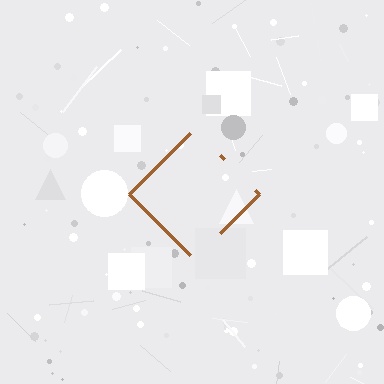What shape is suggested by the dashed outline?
The dashed outline suggests a diamond.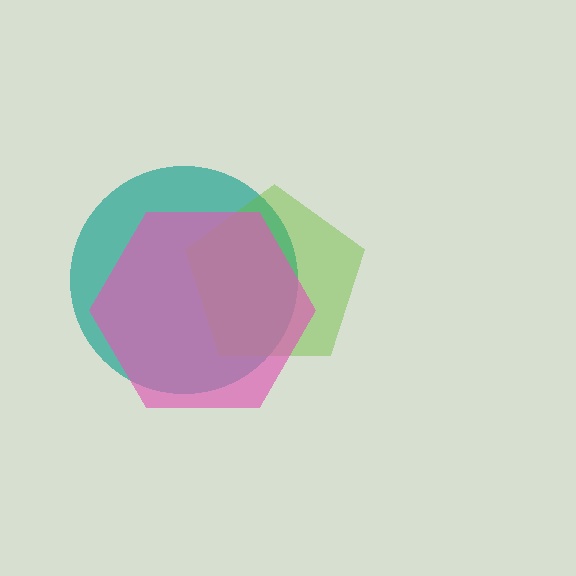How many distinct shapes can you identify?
There are 3 distinct shapes: a teal circle, a lime pentagon, a pink hexagon.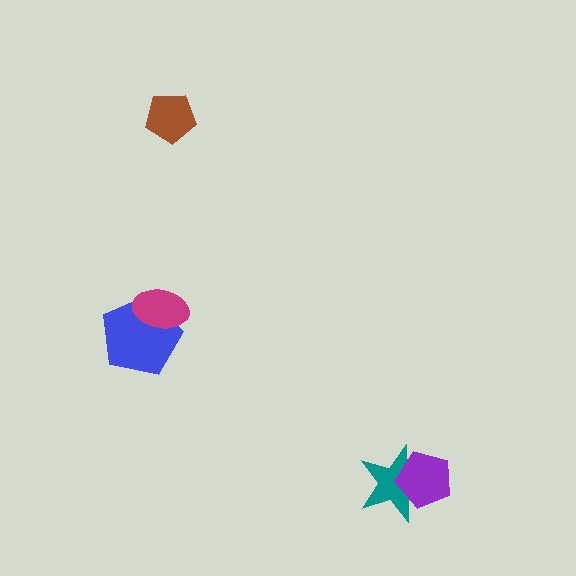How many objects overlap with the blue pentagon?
1 object overlaps with the blue pentagon.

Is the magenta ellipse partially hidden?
No, no other shape covers it.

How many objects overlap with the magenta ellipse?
1 object overlaps with the magenta ellipse.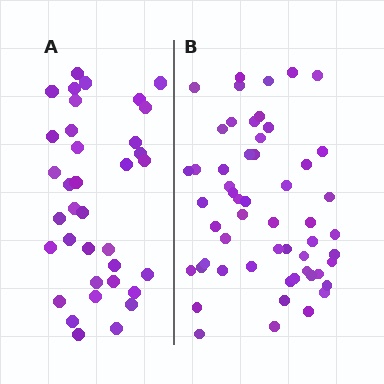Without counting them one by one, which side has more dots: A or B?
Region B (the right region) has more dots.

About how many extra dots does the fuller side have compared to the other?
Region B has approximately 20 more dots than region A.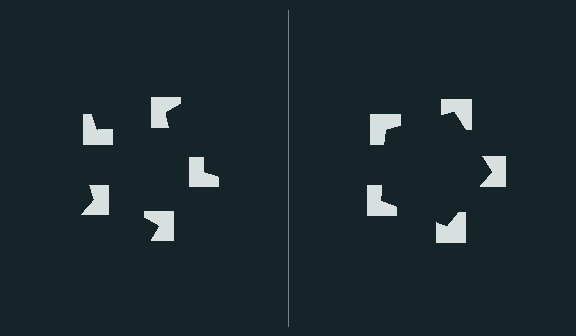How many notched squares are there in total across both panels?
10 — 5 on each side.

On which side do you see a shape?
An illusory pentagon appears on the right side. On the left side the wedge cuts are rotated, so no coherent shape forms.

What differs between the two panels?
The notched squares are positioned identically on both sides; only the wedge orientations differ. On the right they align to a pentagon; on the left they are misaligned.